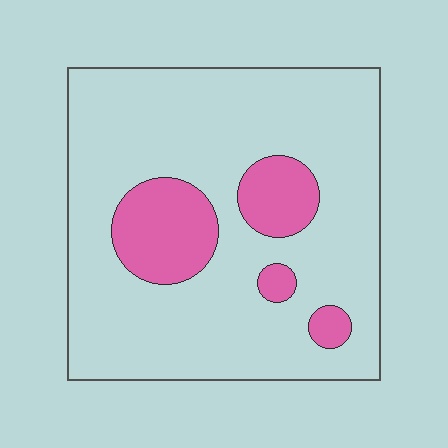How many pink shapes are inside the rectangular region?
4.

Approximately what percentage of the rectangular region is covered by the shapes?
Approximately 20%.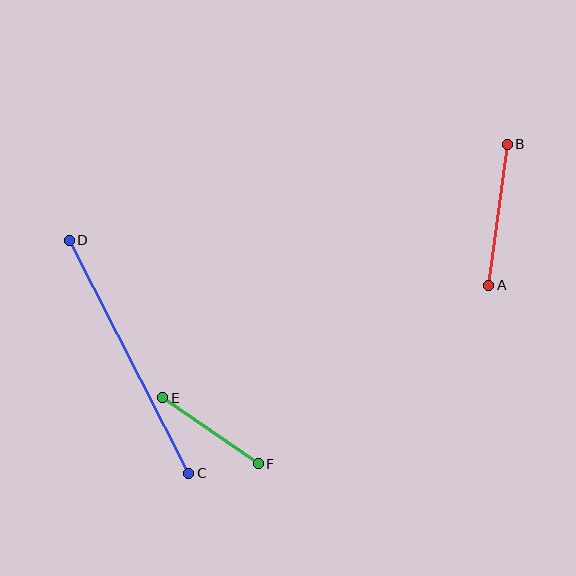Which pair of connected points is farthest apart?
Points C and D are farthest apart.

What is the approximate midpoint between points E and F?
The midpoint is at approximately (210, 431) pixels.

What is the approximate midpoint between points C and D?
The midpoint is at approximately (129, 357) pixels.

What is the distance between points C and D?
The distance is approximately 262 pixels.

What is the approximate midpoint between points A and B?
The midpoint is at approximately (498, 215) pixels.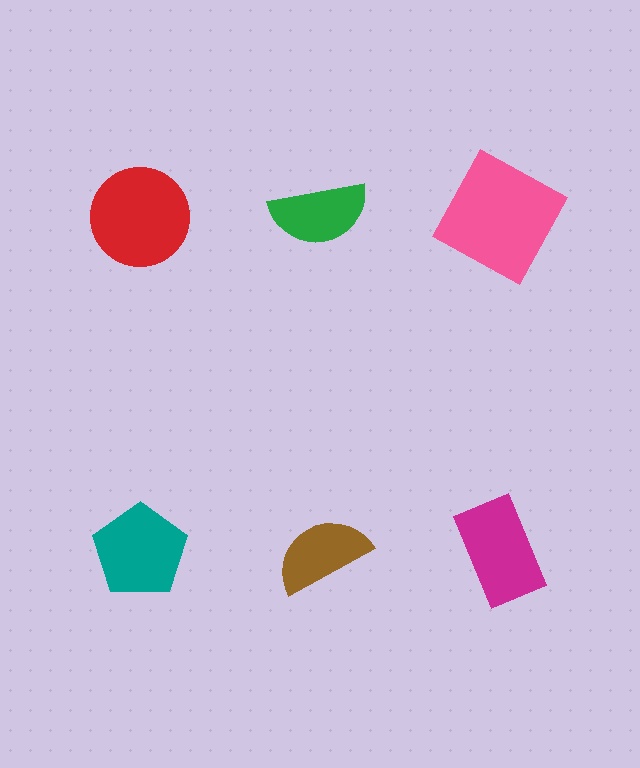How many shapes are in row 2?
3 shapes.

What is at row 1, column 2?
A green semicircle.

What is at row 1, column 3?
A pink square.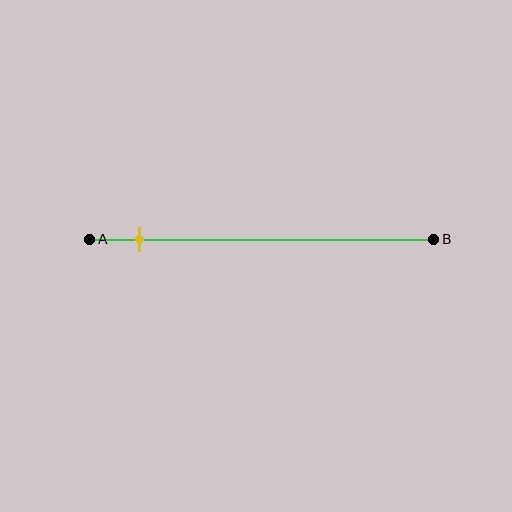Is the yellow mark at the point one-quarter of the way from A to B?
No, the mark is at about 15% from A, not at the 25% one-quarter point.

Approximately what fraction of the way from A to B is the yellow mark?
The yellow mark is approximately 15% of the way from A to B.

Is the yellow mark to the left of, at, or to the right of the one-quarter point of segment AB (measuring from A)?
The yellow mark is to the left of the one-quarter point of segment AB.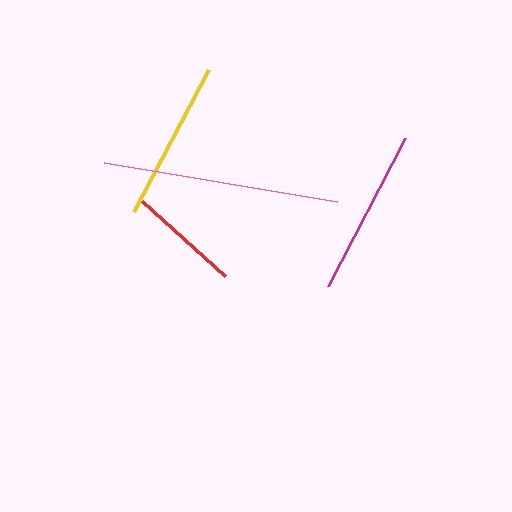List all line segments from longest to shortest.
From longest to shortest: pink, magenta, yellow, red.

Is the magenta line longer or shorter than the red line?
The magenta line is longer than the red line.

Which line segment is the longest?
The pink line is the longest at approximately 236 pixels.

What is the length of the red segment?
The red segment is approximately 112 pixels long.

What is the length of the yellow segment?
The yellow segment is approximately 161 pixels long.